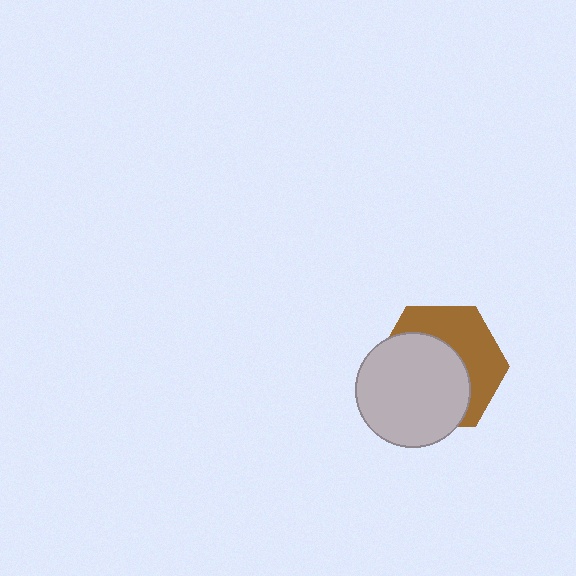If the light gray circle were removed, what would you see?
You would see the complete brown hexagon.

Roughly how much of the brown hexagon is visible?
A small part of it is visible (roughly 43%).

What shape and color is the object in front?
The object in front is a light gray circle.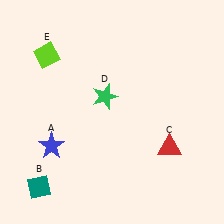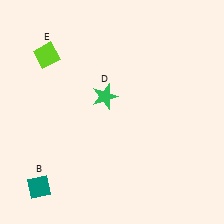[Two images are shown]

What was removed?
The red triangle (C), the blue star (A) were removed in Image 2.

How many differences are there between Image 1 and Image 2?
There are 2 differences between the two images.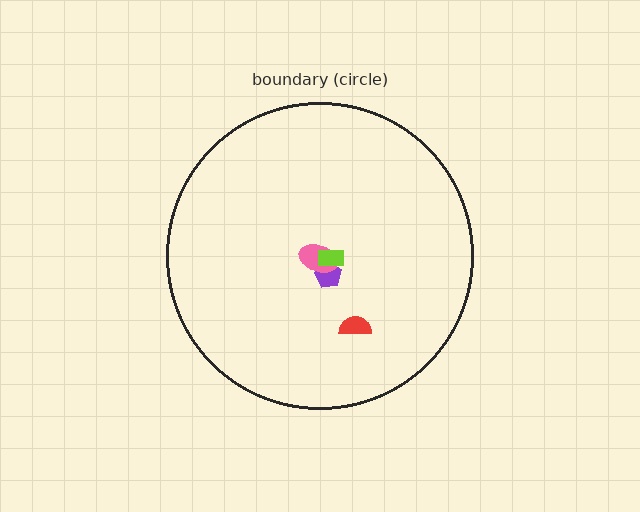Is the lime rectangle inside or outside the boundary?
Inside.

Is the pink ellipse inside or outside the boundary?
Inside.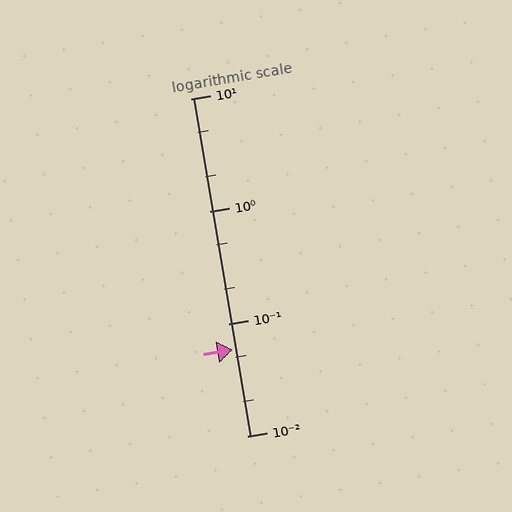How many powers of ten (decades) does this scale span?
The scale spans 3 decades, from 0.01 to 10.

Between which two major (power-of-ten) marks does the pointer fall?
The pointer is between 0.01 and 0.1.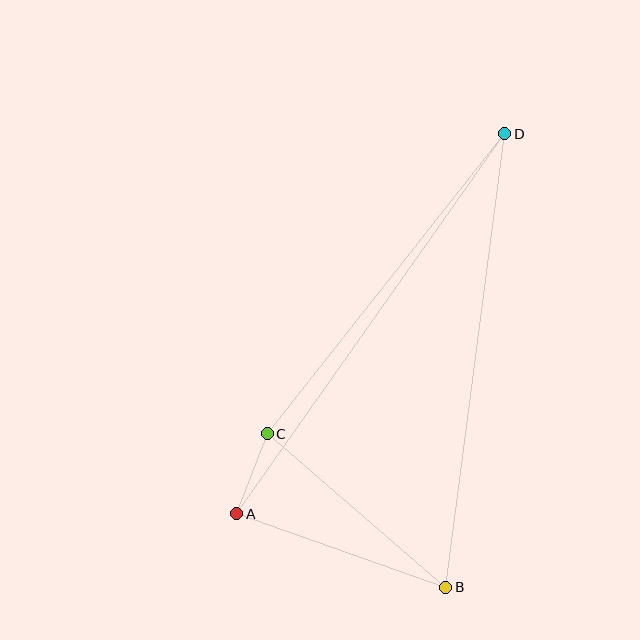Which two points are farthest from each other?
Points A and D are farthest from each other.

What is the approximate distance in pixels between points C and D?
The distance between C and D is approximately 383 pixels.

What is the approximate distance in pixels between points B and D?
The distance between B and D is approximately 457 pixels.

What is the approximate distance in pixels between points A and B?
The distance between A and B is approximately 222 pixels.